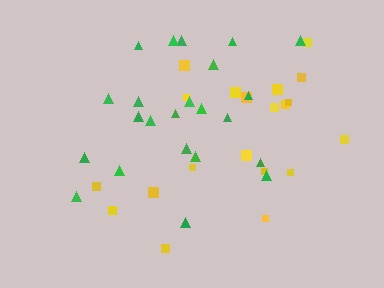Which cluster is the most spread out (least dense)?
Yellow.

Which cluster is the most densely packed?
Green.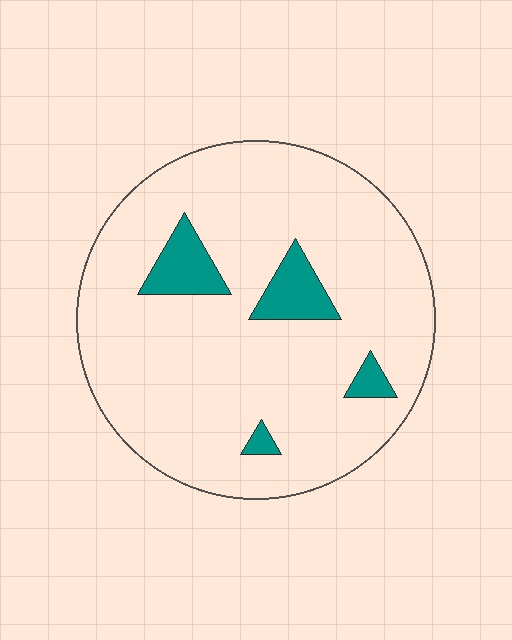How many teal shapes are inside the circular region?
4.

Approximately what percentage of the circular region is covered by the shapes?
Approximately 10%.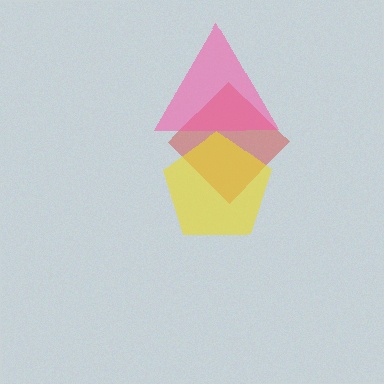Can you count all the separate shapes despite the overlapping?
Yes, there are 3 separate shapes.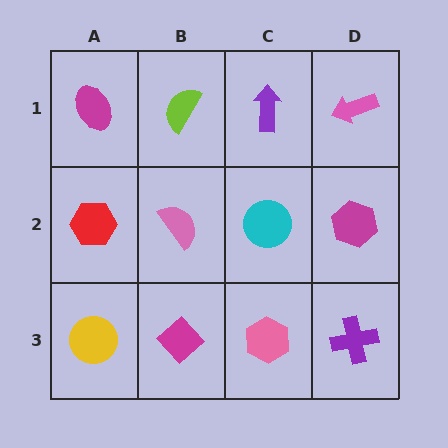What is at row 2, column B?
A pink semicircle.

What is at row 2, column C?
A cyan circle.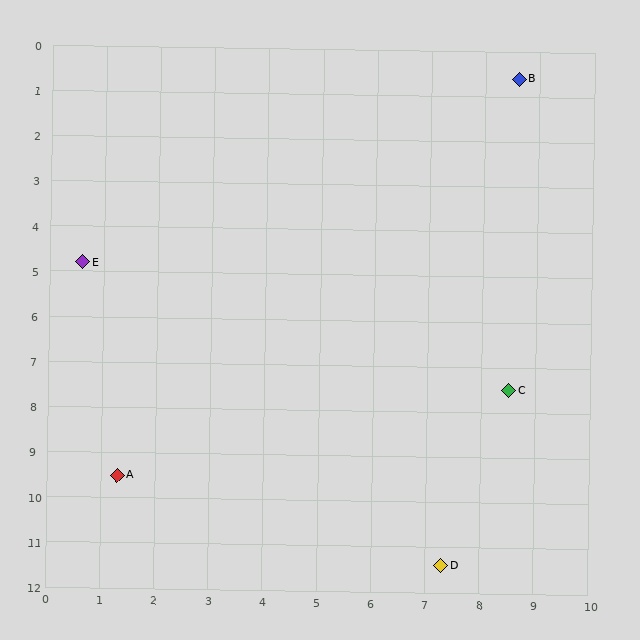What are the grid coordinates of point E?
Point E is at approximately (0.6, 4.8).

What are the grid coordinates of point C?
Point C is at approximately (8.5, 7.5).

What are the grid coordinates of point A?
Point A is at approximately (1.3, 9.5).